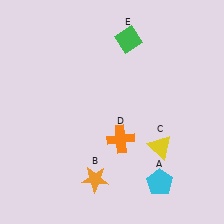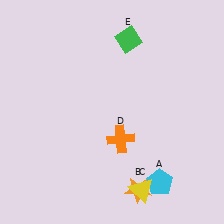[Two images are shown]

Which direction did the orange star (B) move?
The orange star (B) moved right.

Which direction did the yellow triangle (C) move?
The yellow triangle (C) moved down.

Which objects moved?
The objects that moved are: the orange star (B), the yellow triangle (C).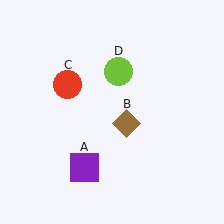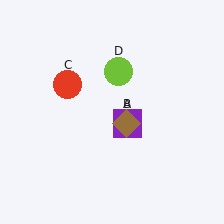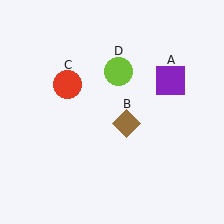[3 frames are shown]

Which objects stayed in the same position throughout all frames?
Brown diamond (object B) and red circle (object C) and lime circle (object D) remained stationary.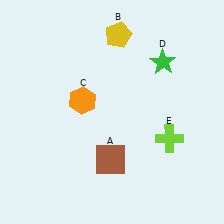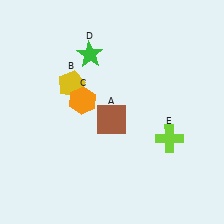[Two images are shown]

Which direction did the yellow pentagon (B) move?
The yellow pentagon (B) moved down.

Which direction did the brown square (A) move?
The brown square (A) moved up.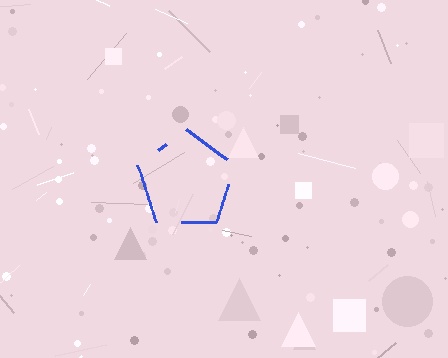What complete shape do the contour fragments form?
The contour fragments form a pentagon.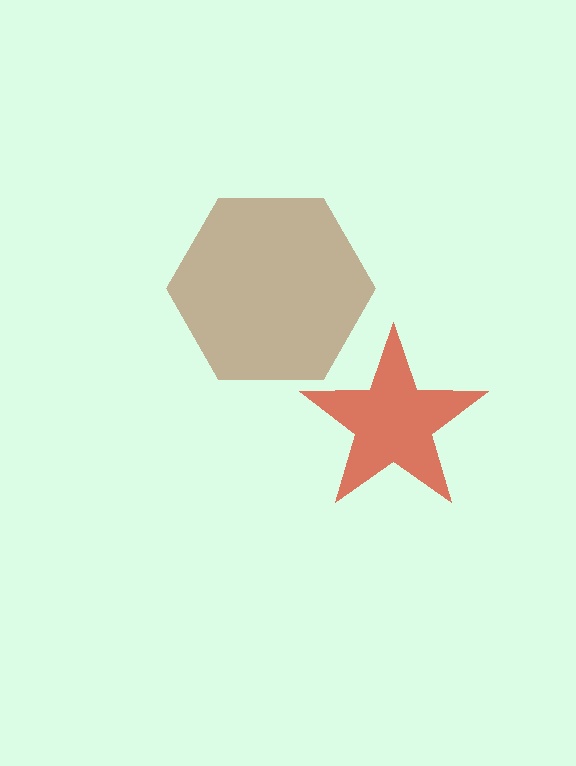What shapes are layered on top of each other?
The layered shapes are: a brown hexagon, a red star.